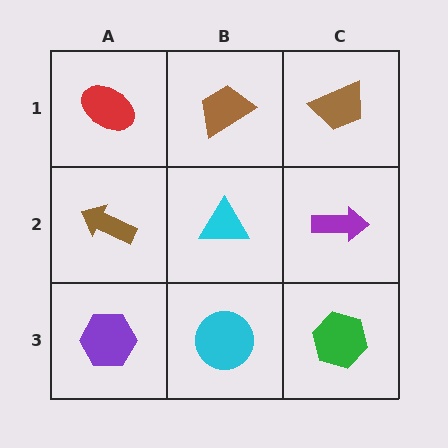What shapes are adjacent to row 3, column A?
A brown arrow (row 2, column A), a cyan circle (row 3, column B).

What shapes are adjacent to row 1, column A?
A brown arrow (row 2, column A), a brown trapezoid (row 1, column B).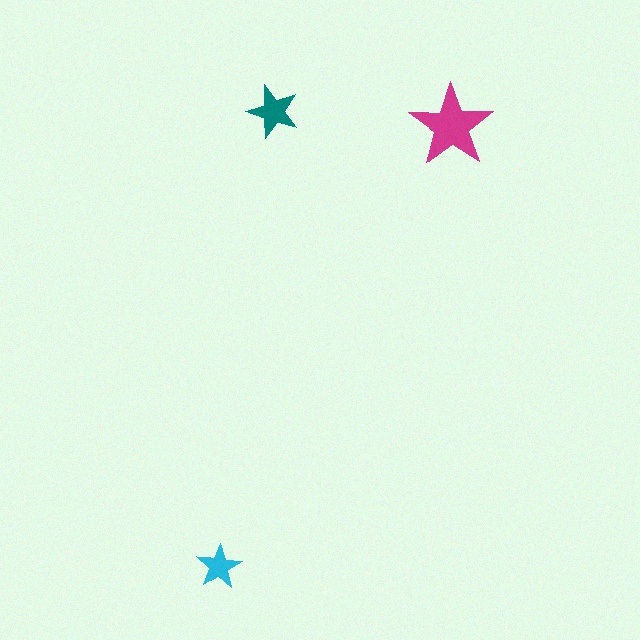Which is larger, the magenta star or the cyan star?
The magenta one.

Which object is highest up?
The teal star is topmost.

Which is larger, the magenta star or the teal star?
The magenta one.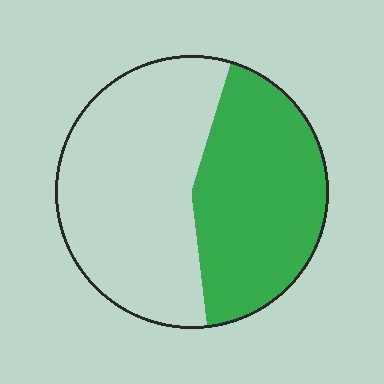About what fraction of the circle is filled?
About two fifths (2/5).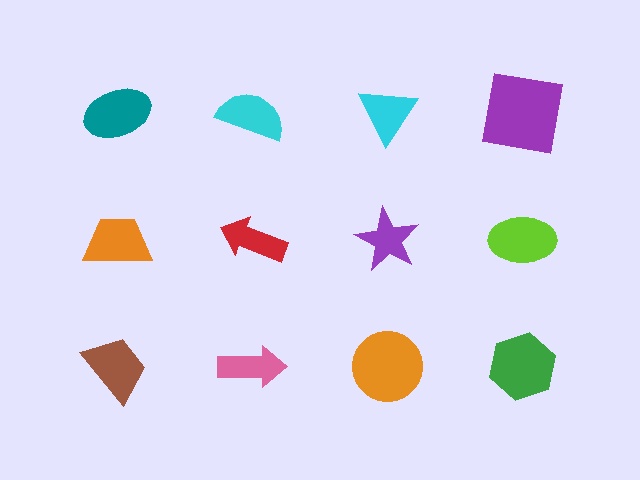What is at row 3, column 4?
A green hexagon.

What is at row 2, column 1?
An orange trapezoid.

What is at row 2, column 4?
A lime ellipse.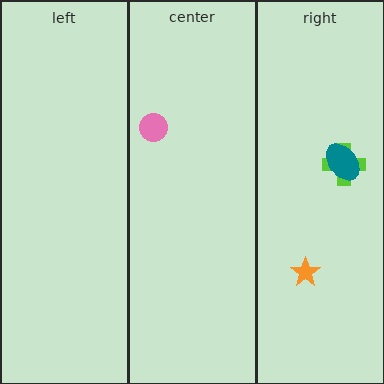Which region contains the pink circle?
The center region.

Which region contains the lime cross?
The right region.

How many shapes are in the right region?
3.